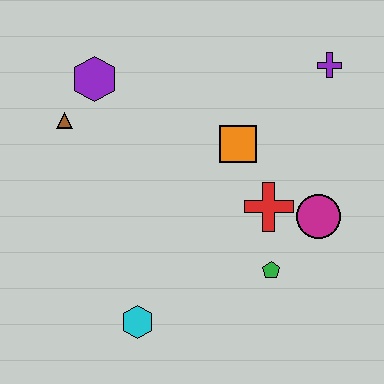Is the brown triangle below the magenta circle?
No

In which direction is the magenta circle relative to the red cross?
The magenta circle is to the right of the red cross.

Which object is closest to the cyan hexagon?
The green pentagon is closest to the cyan hexagon.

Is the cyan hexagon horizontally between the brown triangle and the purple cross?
Yes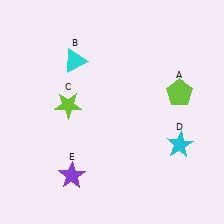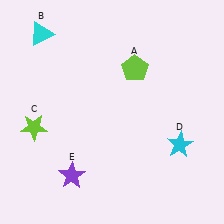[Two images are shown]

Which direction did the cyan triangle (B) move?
The cyan triangle (B) moved left.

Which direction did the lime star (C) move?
The lime star (C) moved left.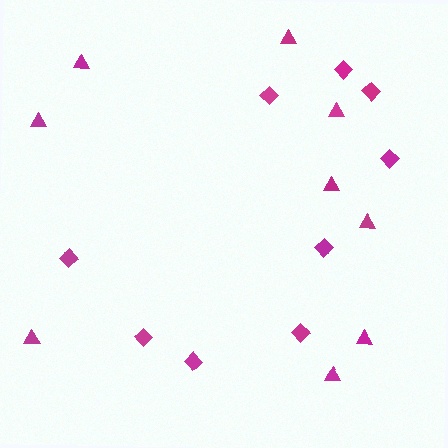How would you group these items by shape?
There are 2 groups: one group of diamonds (9) and one group of triangles (9).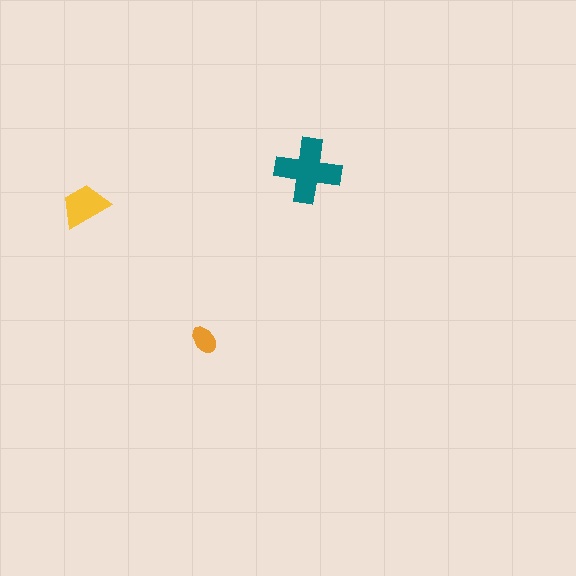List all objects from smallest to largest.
The orange ellipse, the yellow trapezoid, the teal cross.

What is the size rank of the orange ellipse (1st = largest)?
3rd.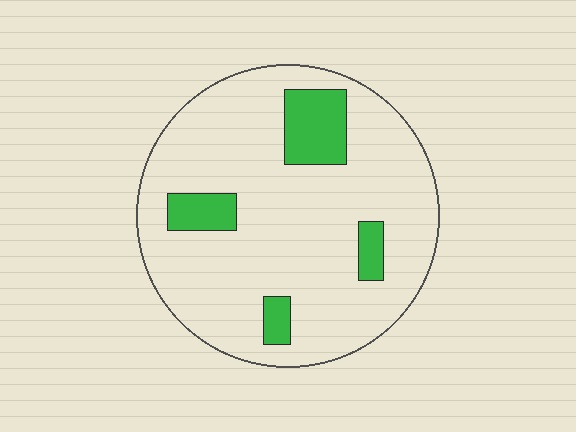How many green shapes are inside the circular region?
4.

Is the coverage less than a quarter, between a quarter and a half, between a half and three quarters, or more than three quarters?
Less than a quarter.